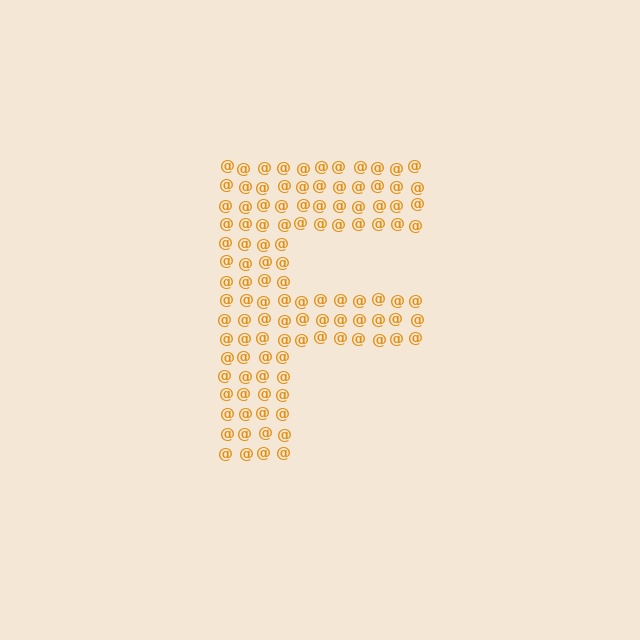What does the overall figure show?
The overall figure shows the letter F.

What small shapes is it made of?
It is made of small at signs.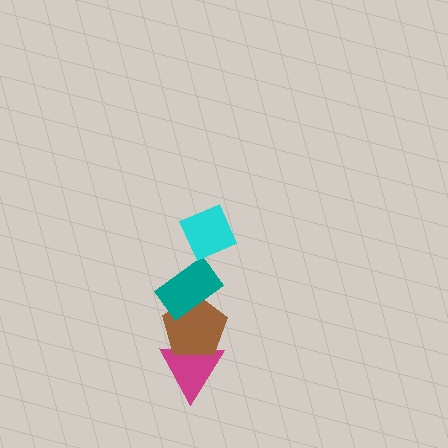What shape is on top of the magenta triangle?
The brown pentagon is on top of the magenta triangle.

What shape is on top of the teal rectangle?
The cyan diamond is on top of the teal rectangle.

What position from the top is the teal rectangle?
The teal rectangle is 2nd from the top.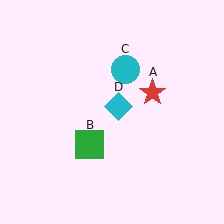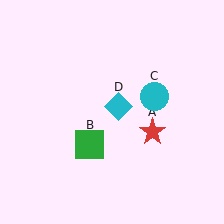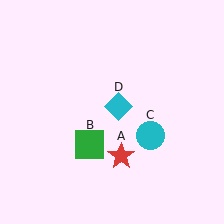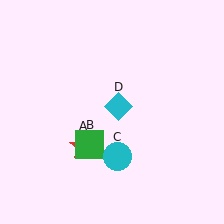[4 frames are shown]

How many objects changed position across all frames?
2 objects changed position: red star (object A), cyan circle (object C).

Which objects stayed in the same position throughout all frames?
Green square (object B) and cyan diamond (object D) remained stationary.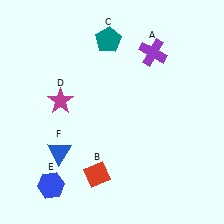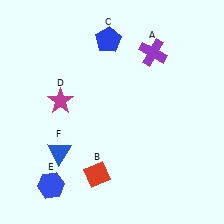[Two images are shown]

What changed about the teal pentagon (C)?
In Image 1, C is teal. In Image 2, it changed to blue.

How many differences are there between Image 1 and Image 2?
There is 1 difference between the two images.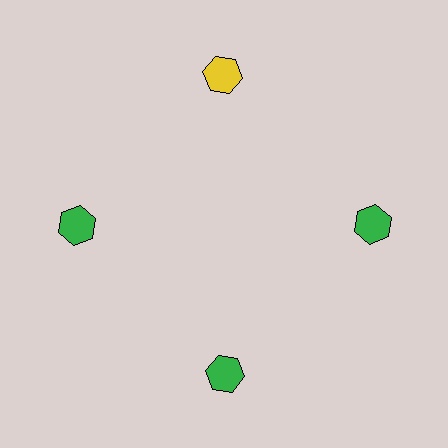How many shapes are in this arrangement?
There are 4 shapes arranged in a ring pattern.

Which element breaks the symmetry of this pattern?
The yellow hexagon at roughly the 12 o'clock position breaks the symmetry. All other shapes are green hexagons.